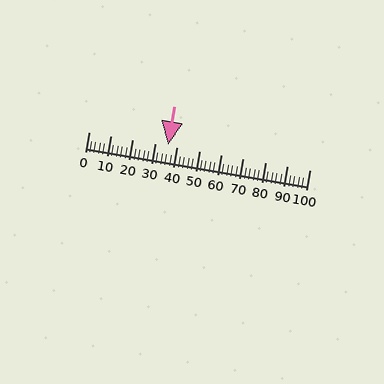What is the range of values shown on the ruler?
The ruler shows values from 0 to 100.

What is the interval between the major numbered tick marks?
The major tick marks are spaced 10 units apart.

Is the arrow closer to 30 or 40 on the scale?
The arrow is closer to 40.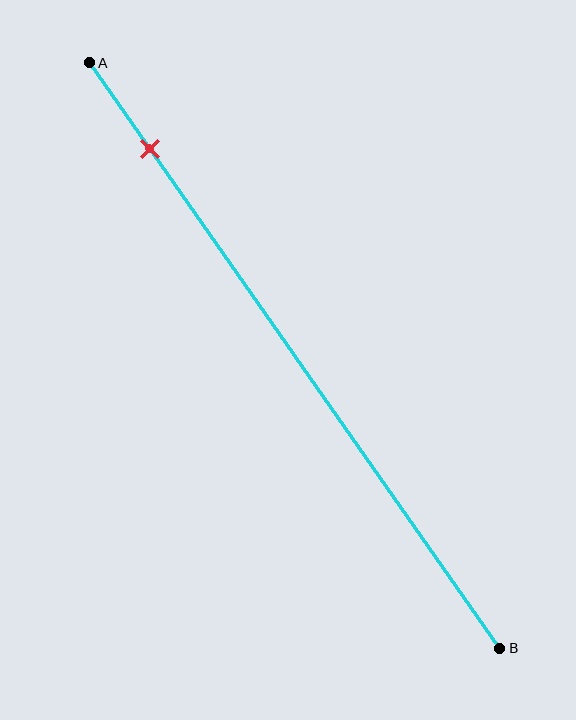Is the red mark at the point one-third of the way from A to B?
No, the mark is at about 15% from A, not at the 33% one-third point.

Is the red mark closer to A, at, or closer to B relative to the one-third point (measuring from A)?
The red mark is closer to point A than the one-third point of segment AB.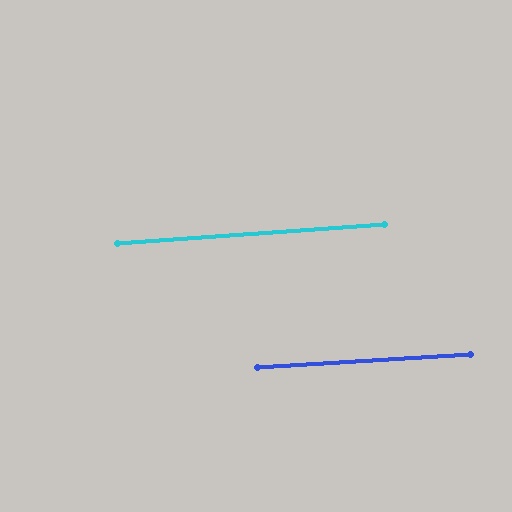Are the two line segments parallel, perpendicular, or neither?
Parallel — their directions differ by only 0.7°.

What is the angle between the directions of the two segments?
Approximately 1 degree.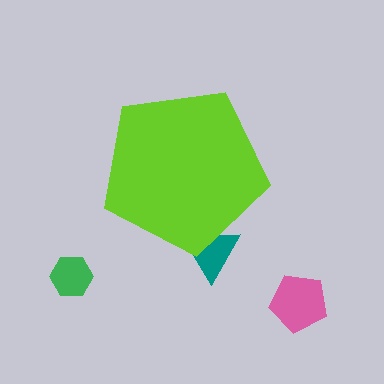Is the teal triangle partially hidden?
Yes, the teal triangle is partially hidden behind the lime pentagon.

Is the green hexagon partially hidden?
No, the green hexagon is fully visible.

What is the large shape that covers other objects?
A lime pentagon.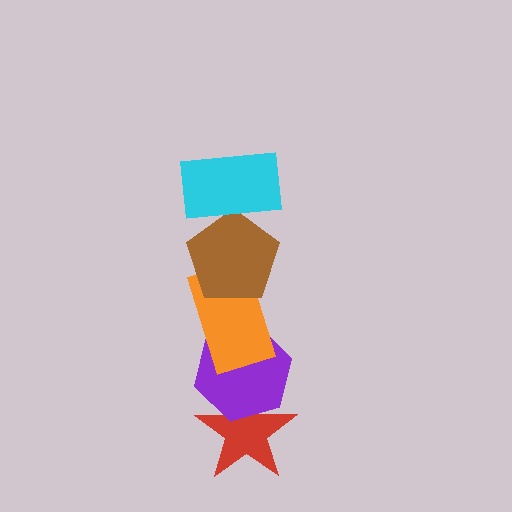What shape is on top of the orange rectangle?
The brown pentagon is on top of the orange rectangle.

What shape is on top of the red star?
The purple hexagon is on top of the red star.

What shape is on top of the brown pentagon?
The cyan rectangle is on top of the brown pentagon.